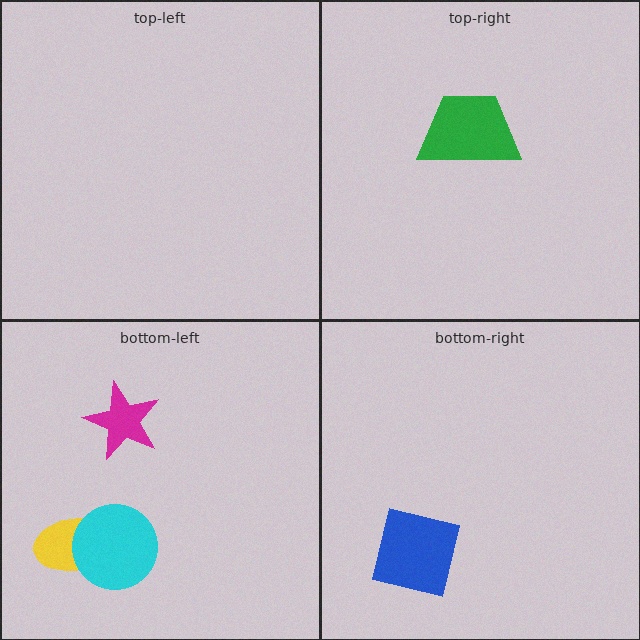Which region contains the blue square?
The bottom-right region.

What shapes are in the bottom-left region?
The yellow ellipse, the cyan circle, the magenta star.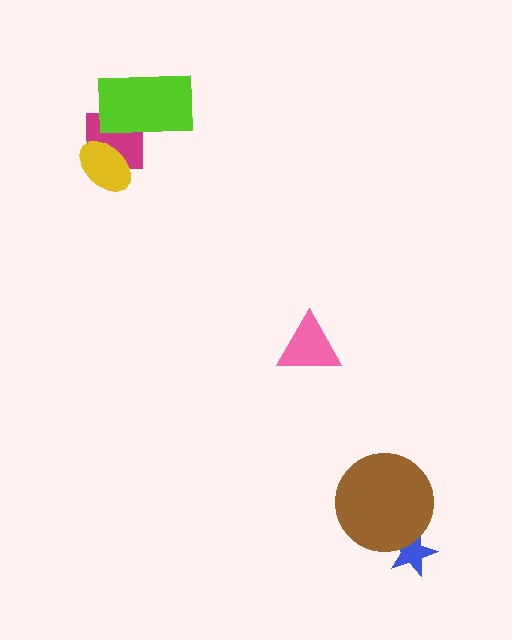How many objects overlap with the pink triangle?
0 objects overlap with the pink triangle.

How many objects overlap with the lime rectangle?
1 object overlaps with the lime rectangle.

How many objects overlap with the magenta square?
2 objects overlap with the magenta square.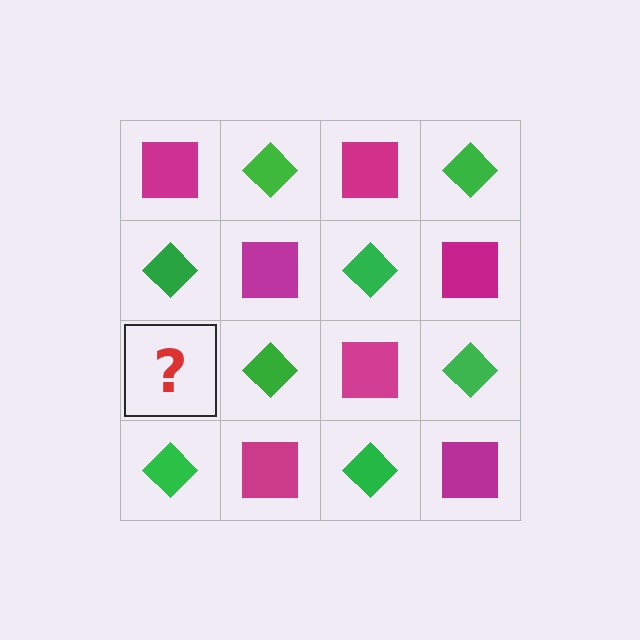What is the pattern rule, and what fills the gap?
The rule is that it alternates magenta square and green diamond in a checkerboard pattern. The gap should be filled with a magenta square.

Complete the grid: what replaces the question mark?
The question mark should be replaced with a magenta square.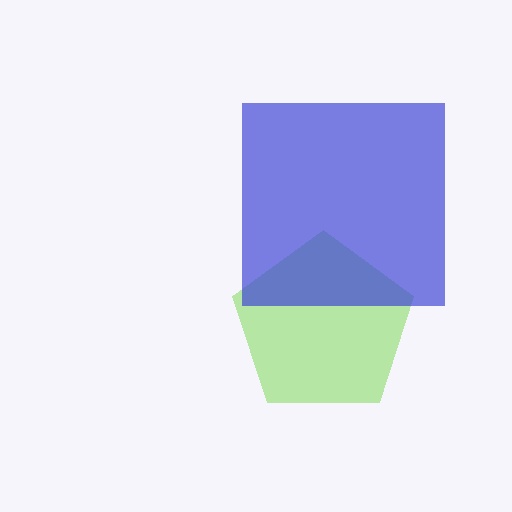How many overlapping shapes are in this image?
There are 2 overlapping shapes in the image.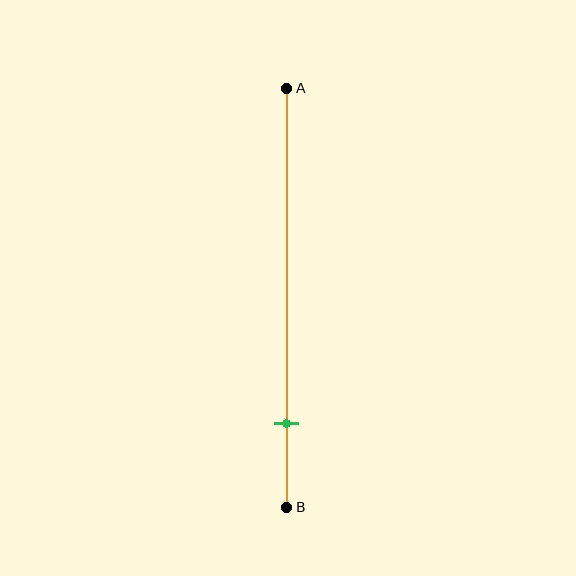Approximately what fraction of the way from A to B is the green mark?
The green mark is approximately 80% of the way from A to B.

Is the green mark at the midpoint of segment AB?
No, the mark is at about 80% from A, not at the 50% midpoint.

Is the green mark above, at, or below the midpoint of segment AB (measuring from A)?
The green mark is below the midpoint of segment AB.